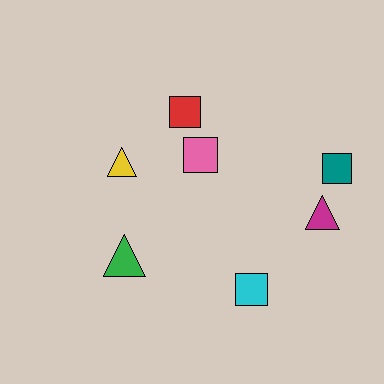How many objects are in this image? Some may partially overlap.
There are 7 objects.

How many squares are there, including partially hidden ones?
There are 4 squares.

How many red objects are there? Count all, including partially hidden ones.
There is 1 red object.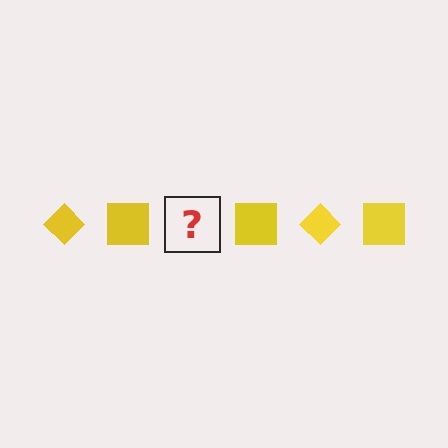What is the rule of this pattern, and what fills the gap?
The rule is that the pattern cycles through diamond, square shapes in yellow. The gap should be filled with a yellow diamond.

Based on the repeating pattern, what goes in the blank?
The blank should be a yellow diamond.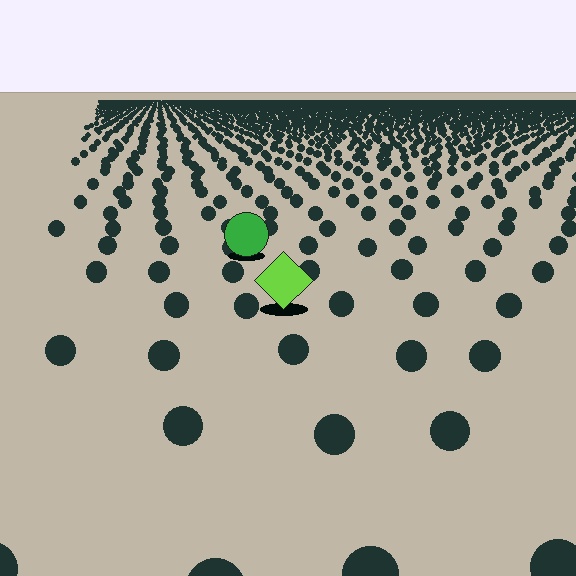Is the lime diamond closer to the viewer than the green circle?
Yes. The lime diamond is closer — you can tell from the texture gradient: the ground texture is coarser near it.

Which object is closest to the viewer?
The lime diamond is closest. The texture marks near it are larger and more spread out.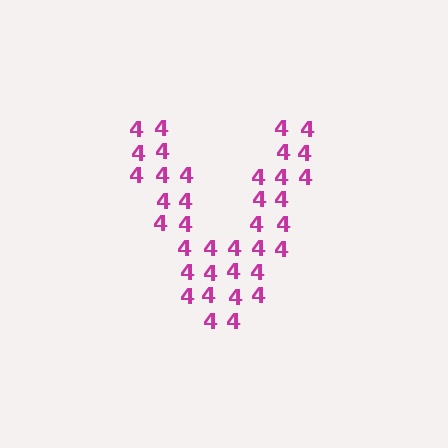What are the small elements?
The small elements are digit 4's.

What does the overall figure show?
The overall figure shows the letter V.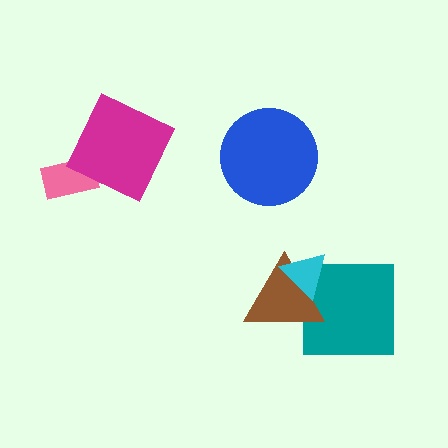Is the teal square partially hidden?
Yes, it is partially covered by another shape.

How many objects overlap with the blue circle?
0 objects overlap with the blue circle.